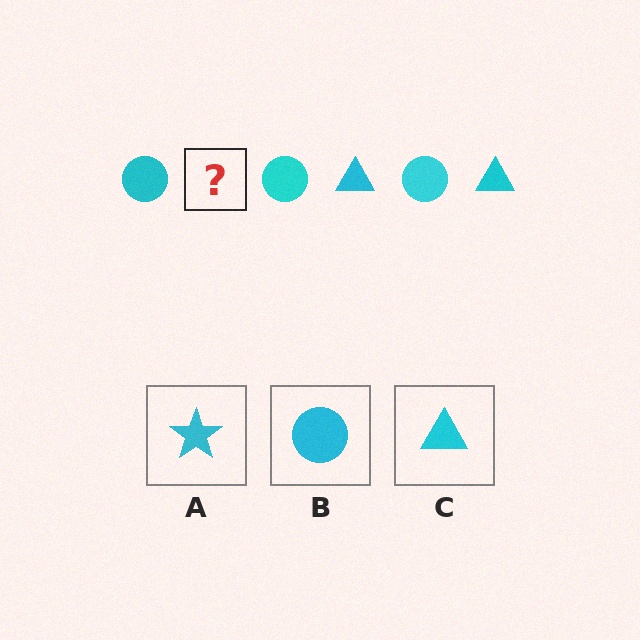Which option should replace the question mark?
Option C.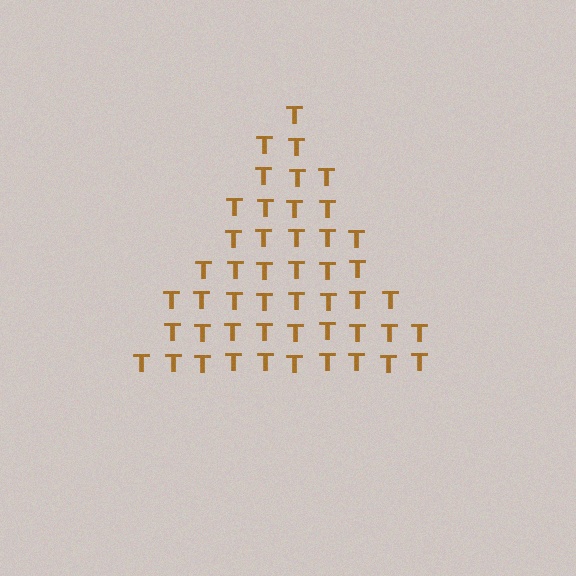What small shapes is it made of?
It is made of small letter T's.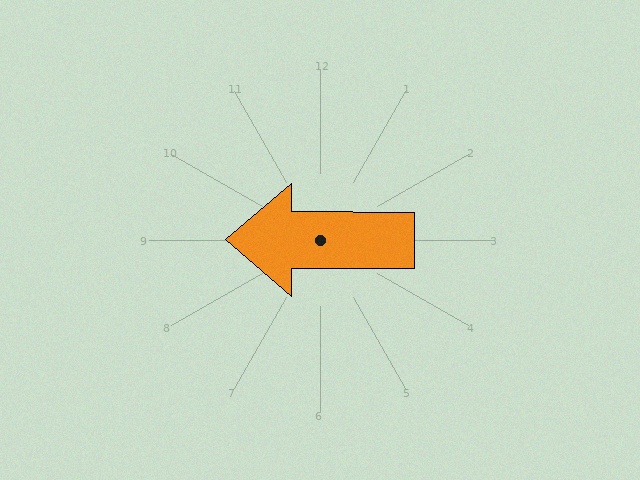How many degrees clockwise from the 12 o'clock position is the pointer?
Approximately 270 degrees.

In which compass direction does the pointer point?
West.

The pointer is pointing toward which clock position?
Roughly 9 o'clock.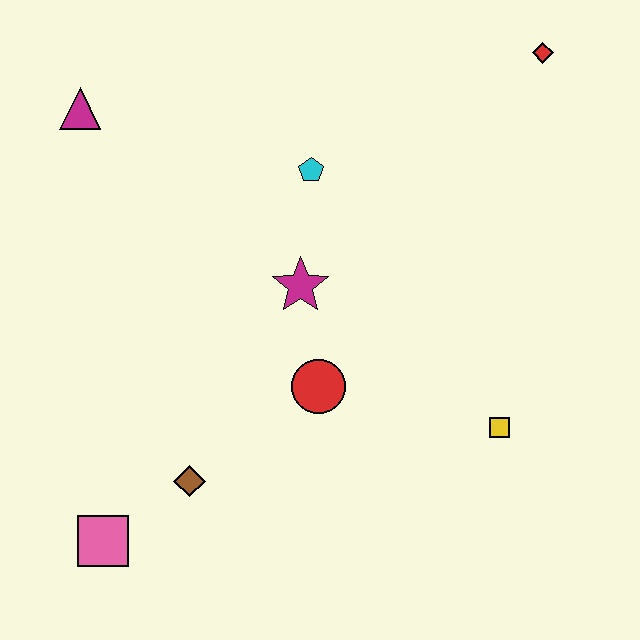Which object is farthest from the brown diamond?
The red diamond is farthest from the brown diamond.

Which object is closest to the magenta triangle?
The cyan pentagon is closest to the magenta triangle.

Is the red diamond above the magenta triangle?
Yes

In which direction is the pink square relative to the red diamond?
The pink square is below the red diamond.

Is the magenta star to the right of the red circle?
No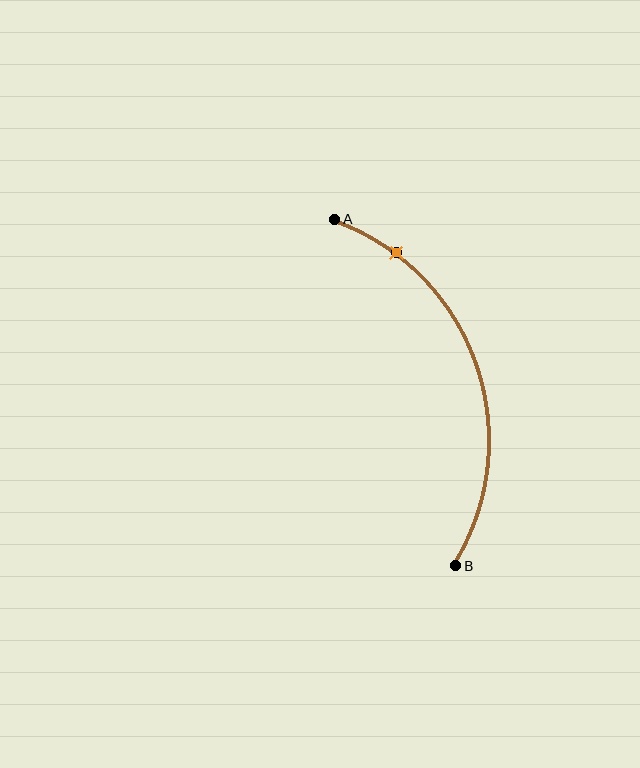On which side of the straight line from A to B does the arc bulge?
The arc bulges to the right of the straight line connecting A and B.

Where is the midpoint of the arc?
The arc midpoint is the point on the curve farthest from the straight line joining A and B. It sits to the right of that line.